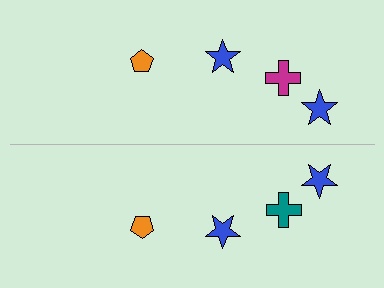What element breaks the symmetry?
The teal cross on the bottom side breaks the symmetry — its mirror counterpart is magenta.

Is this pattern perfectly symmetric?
No, the pattern is not perfectly symmetric. The teal cross on the bottom side breaks the symmetry — its mirror counterpart is magenta.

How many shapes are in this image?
There are 8 shapes in this image.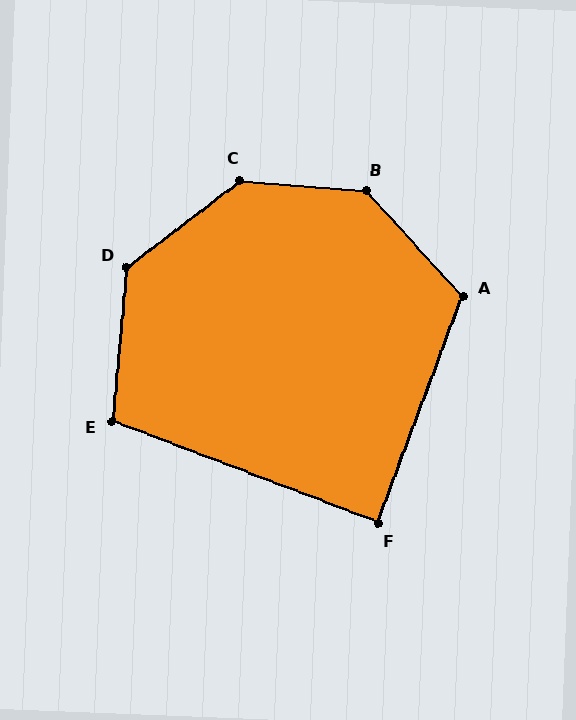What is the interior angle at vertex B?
Approximately 137 degrees (obtuse).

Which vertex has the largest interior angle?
C, at approximately 138 degrees.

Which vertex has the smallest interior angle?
F, at approximately 90 degrees.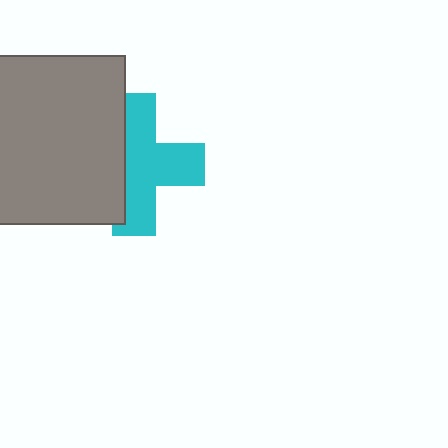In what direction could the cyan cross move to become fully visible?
The cyan cross could move right. That would shift it out from behind the gray square entirely.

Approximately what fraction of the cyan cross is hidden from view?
Roughly 37% of the cyan cross is hidden behind the gray square.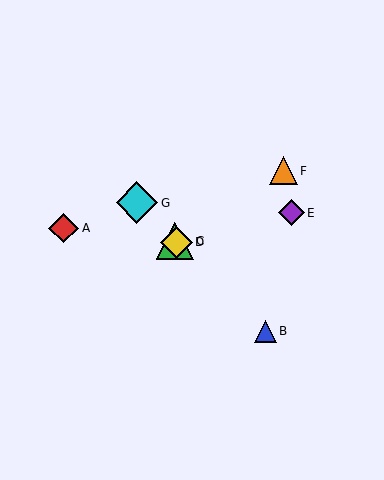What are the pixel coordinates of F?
Object F is at (283, 171).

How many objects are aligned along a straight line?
4 objects (B, C, D, G) are aligned along a straight line.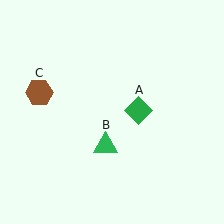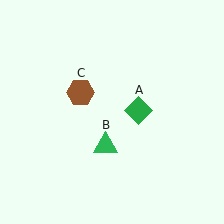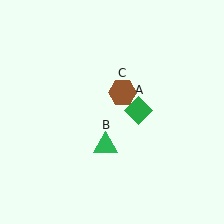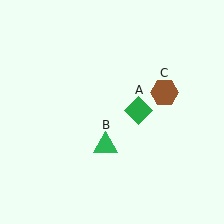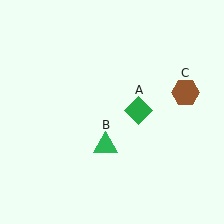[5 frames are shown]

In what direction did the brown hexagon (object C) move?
The brown hexagon (object C) moved right.